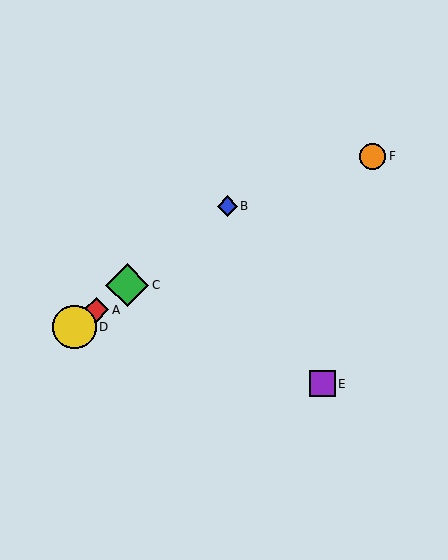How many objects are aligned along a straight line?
4 objects (A, B, C, D) are aligned along a straight line.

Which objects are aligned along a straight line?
Objects A, B, C, D are aligned along a straight line.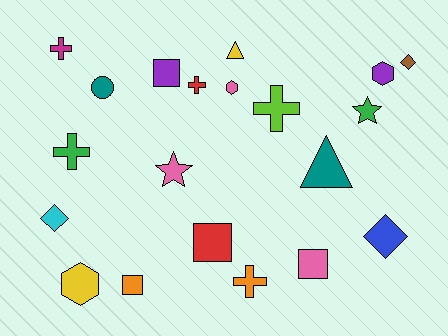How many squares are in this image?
There are 4 squares.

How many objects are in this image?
There are 20 objects.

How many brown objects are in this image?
There is 1 brown object.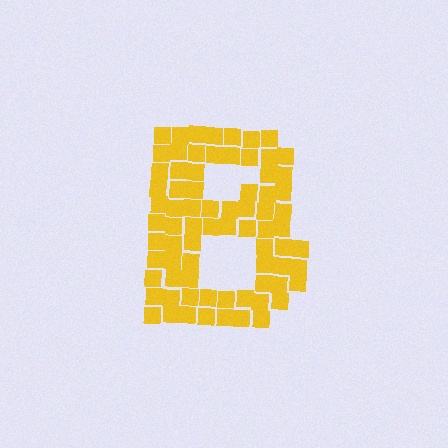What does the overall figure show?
The overall figure shows the letter B.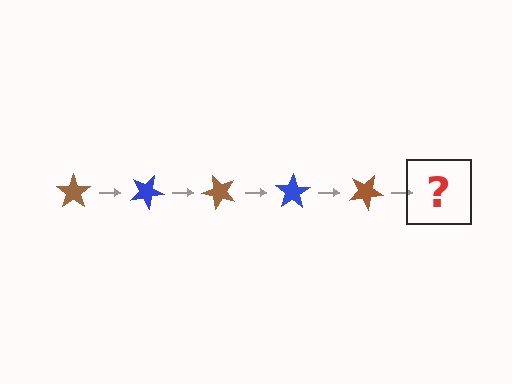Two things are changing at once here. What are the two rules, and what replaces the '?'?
The two rules are that it rotates 25 degrees each step and the color cycles through brown and blue. The '?' should be a blue star, rotated 125 degrees from the start.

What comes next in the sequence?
The next element should be a blue star, rotated 125 degrees from the start.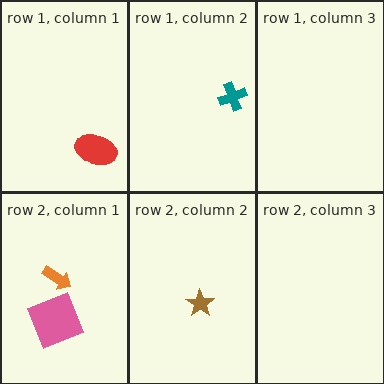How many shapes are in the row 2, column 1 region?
2.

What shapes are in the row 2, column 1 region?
The orange arrow, the pink square.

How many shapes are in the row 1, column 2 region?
1.